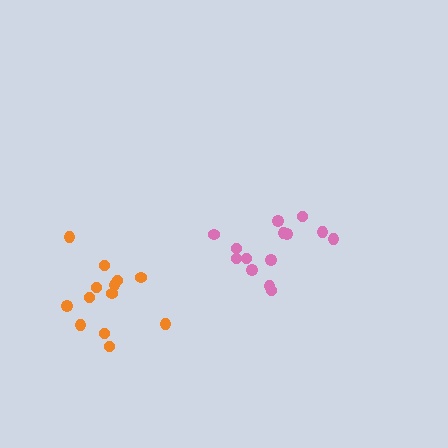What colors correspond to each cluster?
The clusters are colored: pink, orange.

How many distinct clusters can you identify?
There are 2 distinct clusters.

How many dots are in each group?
Group 1: 14 dots, Group 2: 13 dots (27 total).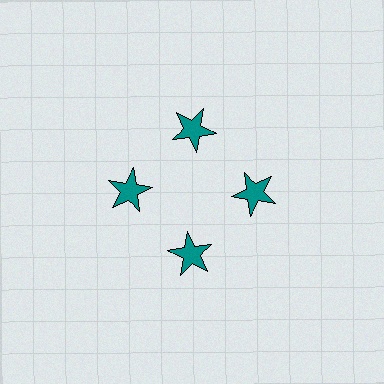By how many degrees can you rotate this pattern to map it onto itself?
The pattern maps onto itself every 90 degrees of rotation.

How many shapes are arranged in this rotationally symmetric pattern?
There are 4 shapes, arranged in 4 groups of 1.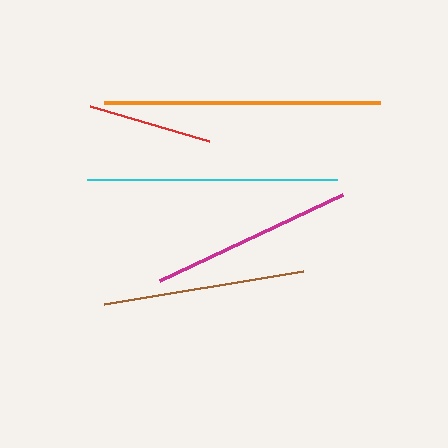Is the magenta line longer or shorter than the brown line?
The magenta line is longer than the brown line.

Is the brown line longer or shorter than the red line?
The brown line is longer than the red line.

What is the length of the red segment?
The red segment is approximately 124 pixels long.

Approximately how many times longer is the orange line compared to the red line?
The orange line is approximately 2.2 times the length of the red line.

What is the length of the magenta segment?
The magenta segment is approximately 202 pixels long.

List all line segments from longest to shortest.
From longest to shortest: orange, cyan, magenta, brown, red.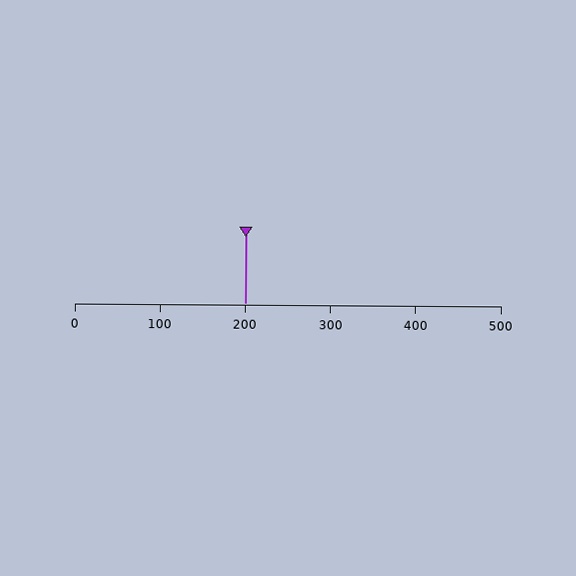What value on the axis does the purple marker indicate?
The marker indicates approximately 200.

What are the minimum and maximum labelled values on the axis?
The axis runs from 0 to 500.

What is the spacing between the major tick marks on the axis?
The major ticks are spaced 100 apart.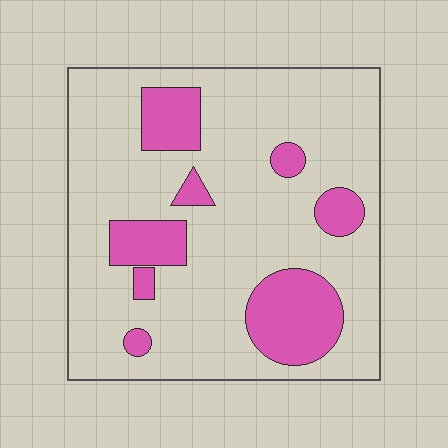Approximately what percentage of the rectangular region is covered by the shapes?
Approximately 20%.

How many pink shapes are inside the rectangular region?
8.